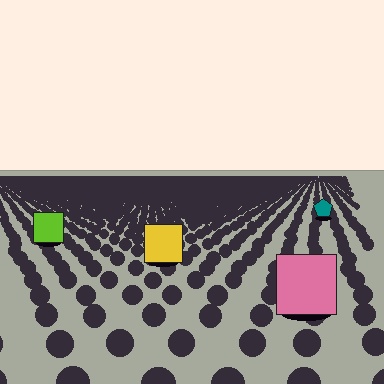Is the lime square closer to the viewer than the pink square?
No. The pink square is closer — you can tell from the texture gradient: the ground texture is coarser near it.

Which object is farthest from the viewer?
The teal pentagon is farthest from the viewer. It appears smaller and the ground texture around it is denser.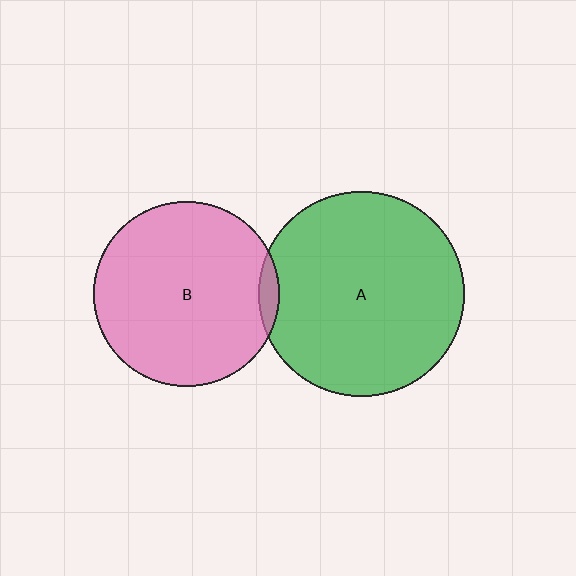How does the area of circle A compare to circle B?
Approximately 1.2 times.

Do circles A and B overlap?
Yes.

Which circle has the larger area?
Circle A (green).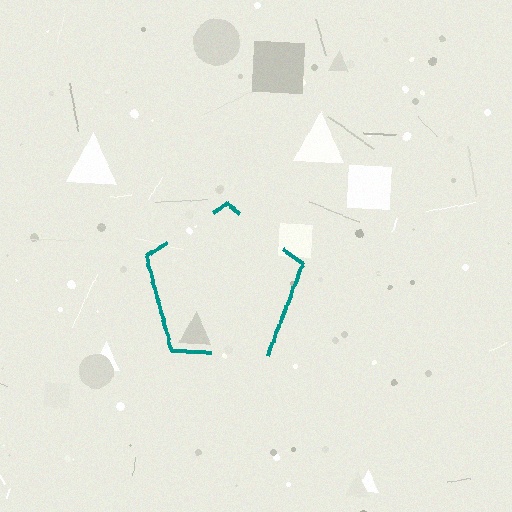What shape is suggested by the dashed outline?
The dashed outline suggests a pentagon.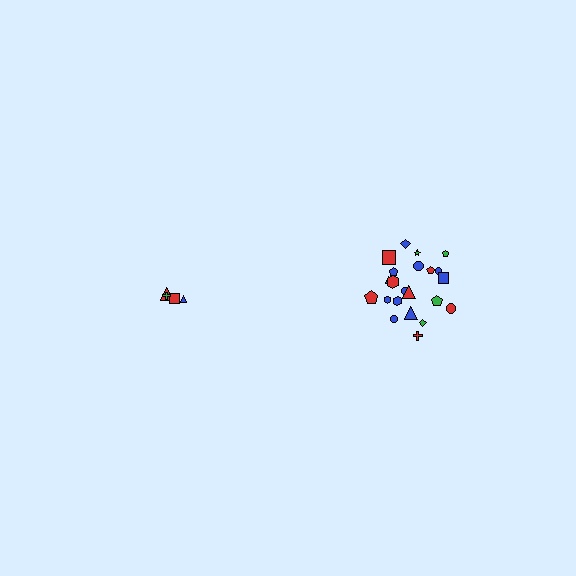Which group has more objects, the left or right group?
The right group.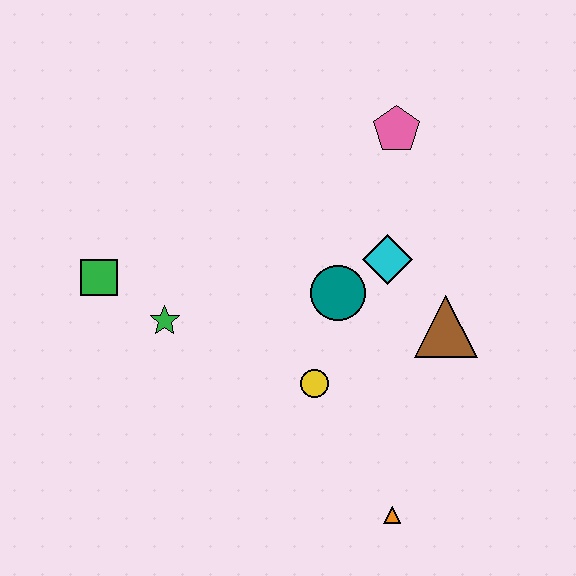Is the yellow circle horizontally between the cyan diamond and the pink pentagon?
No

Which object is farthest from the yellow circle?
The pink pentagon is farthest from the yellow circle.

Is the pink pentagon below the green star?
No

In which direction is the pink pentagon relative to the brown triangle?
The pink pentagon is above the brown triangle.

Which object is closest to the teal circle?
The cyan diamond is closest to the teal circle.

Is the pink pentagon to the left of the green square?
No